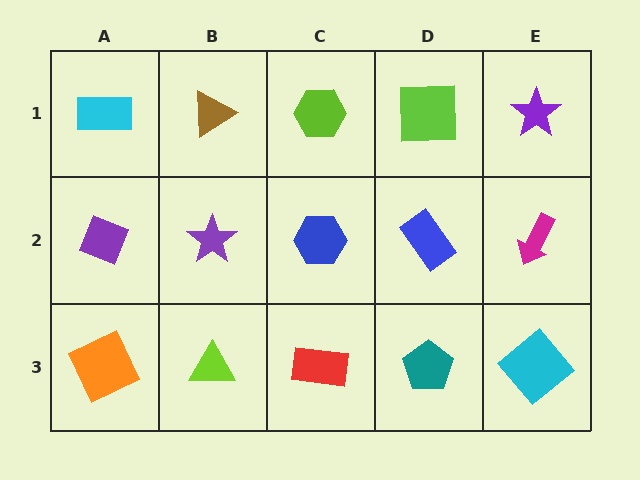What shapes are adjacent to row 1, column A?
A purple diamond (row 2, column A), a brown triangle (row 1, column B).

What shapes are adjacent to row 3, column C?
A blue hexagon (row 2, column C), a lime triangle (row 3, column B), a teal pentagon (row 3, column D).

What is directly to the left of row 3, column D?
A red rectangle.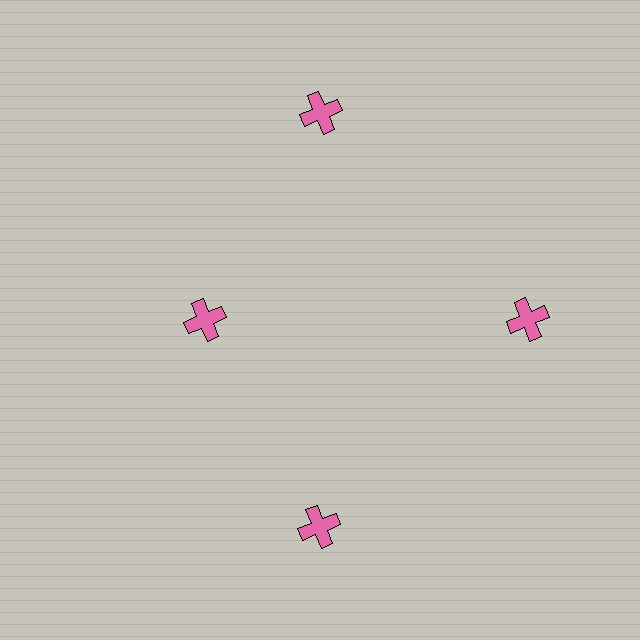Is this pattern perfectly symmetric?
No. The 4 pink crosses are arranged in a ring, but one element near the 9 o'clock position is pulled inward toward the center, breaking the 4-fold rotational symmetry.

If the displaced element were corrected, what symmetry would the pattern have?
It would have 4-fold rotational symmetry — the pattern would map onto itself every 90 degrees.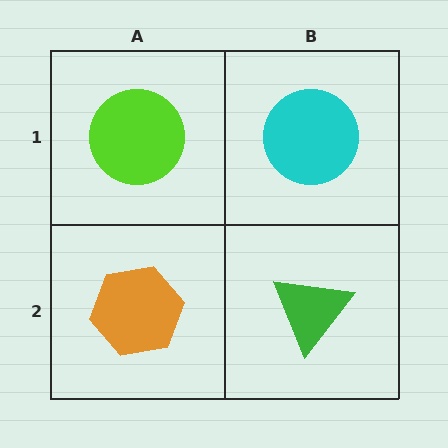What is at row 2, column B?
A green triangle.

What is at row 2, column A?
An orange hexagon.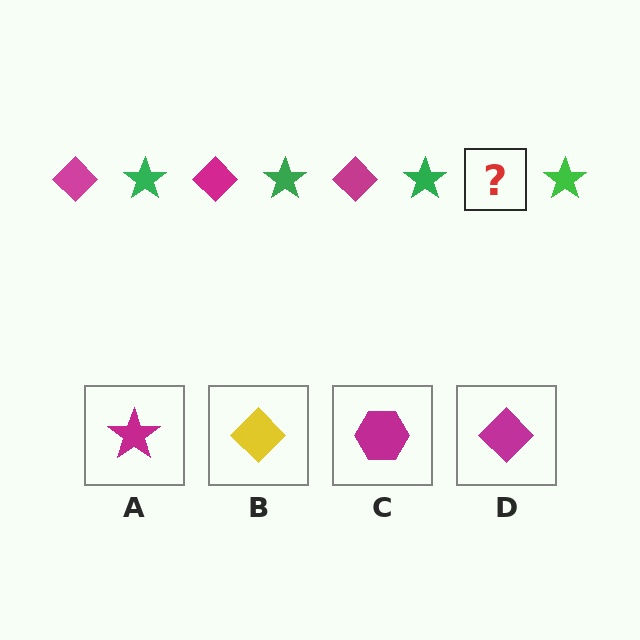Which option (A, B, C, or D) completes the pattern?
D.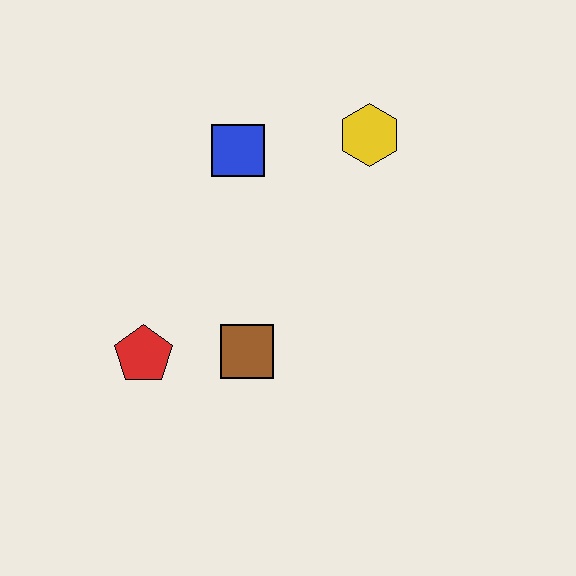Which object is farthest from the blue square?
The red pentagon is farthest from the blue square.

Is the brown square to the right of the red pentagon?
Yes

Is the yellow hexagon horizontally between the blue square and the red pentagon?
No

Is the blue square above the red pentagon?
Yes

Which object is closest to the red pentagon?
The brown square is closest to the red pentagon.